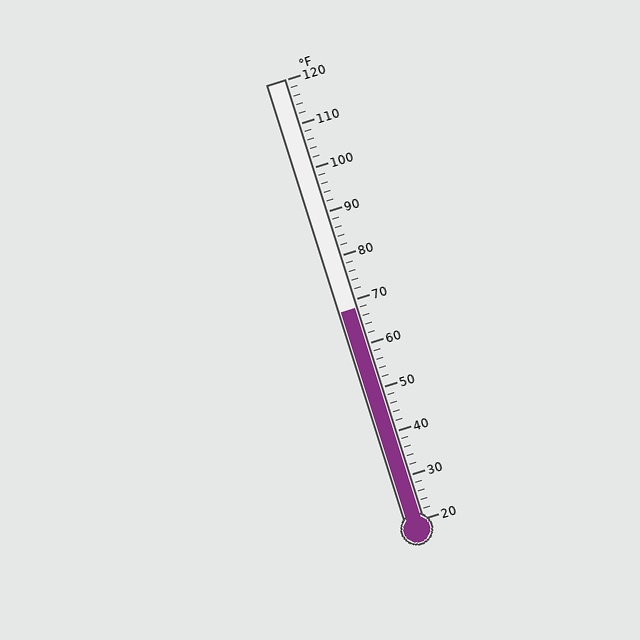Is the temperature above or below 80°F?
The temperature is below 80°F.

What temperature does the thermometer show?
The thermometer shows approximately 68°F.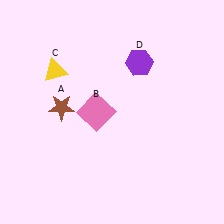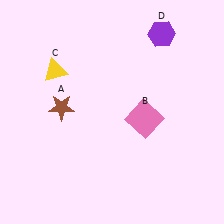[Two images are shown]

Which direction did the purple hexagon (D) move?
The purple hexagon (D) moved up.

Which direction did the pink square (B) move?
The pink square (B) moved right.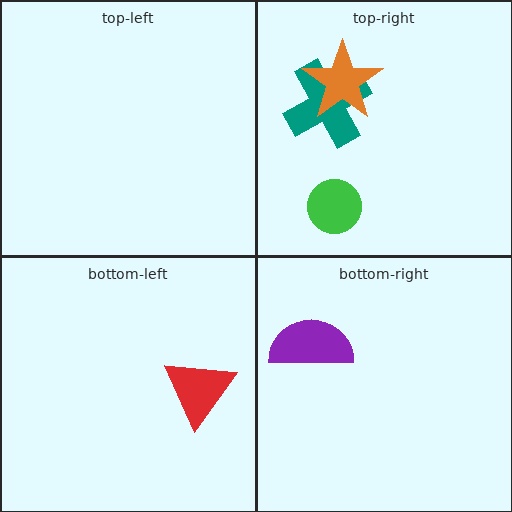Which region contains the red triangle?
The bottom-left region.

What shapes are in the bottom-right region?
The purple semicircle.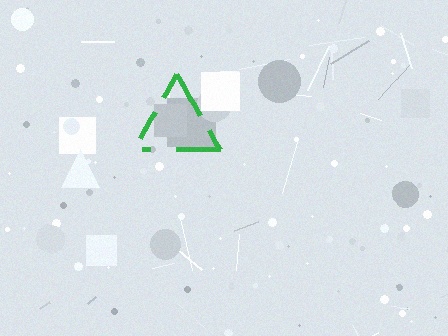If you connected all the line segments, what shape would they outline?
They would outline a triangle.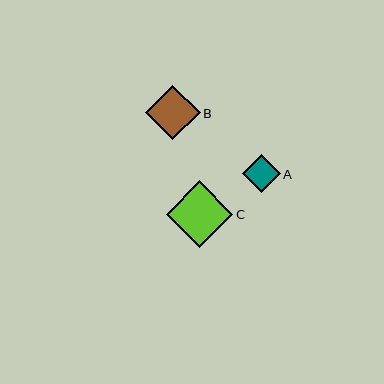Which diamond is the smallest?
Diamond A is the smallest with a size of approximately 38 pixels.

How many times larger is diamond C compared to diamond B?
Diamond C is approximately 1.2 times the size of diamond B.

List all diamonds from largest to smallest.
From largest to smallest: C, B, A.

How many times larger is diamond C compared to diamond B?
Diamond C is approximately 1.2 times the size of diamond B.